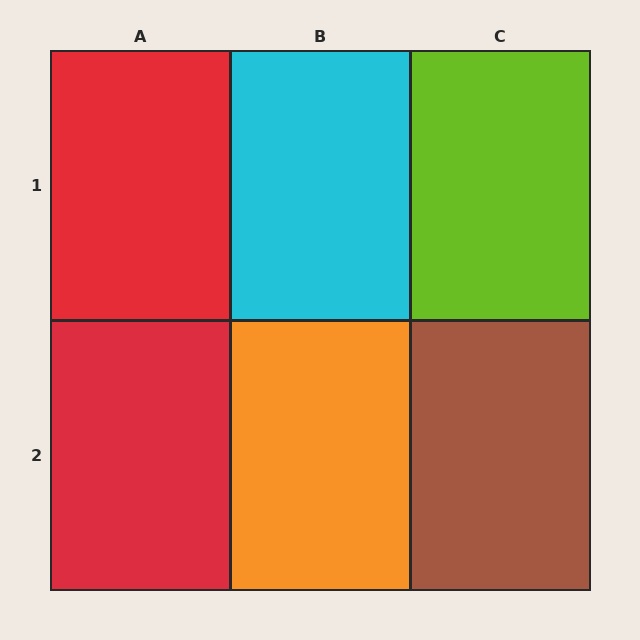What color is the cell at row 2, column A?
Red.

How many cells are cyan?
1 cell is cyan.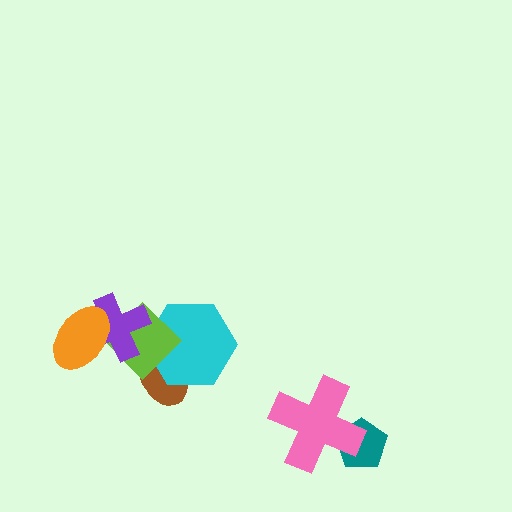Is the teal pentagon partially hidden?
Yes, it is partially covered by another shape.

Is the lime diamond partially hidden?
Yes, it is partially covered by another shape.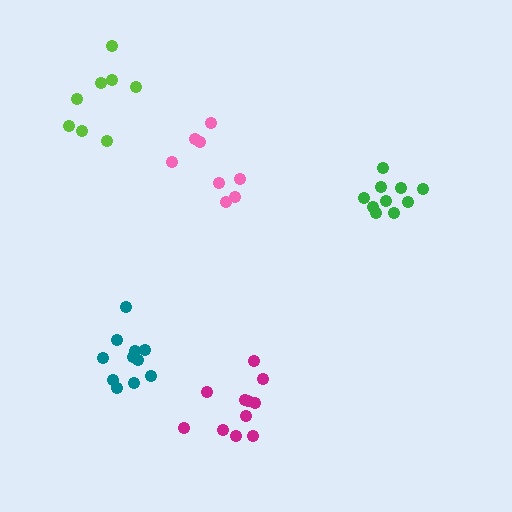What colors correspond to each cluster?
The clusters are colored: teal, green, pink, magenta, lime.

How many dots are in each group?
Group 1: 11 dots, Group 2: 10 dots, Group 3: 8 dots, Group 4: 11 dots, Group 5: 8 dots (48 total).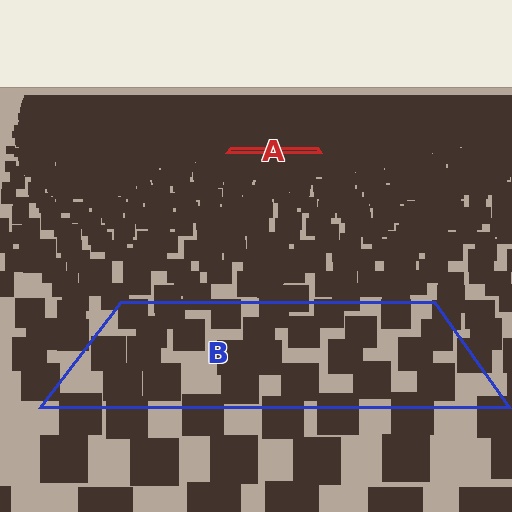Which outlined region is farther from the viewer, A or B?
Region A is farther from the viewer — the texture elements inside it appear smaller and more densely packed.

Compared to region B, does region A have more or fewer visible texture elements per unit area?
Region A has more texture elements per unit area — they are packed more densely because it is farther away.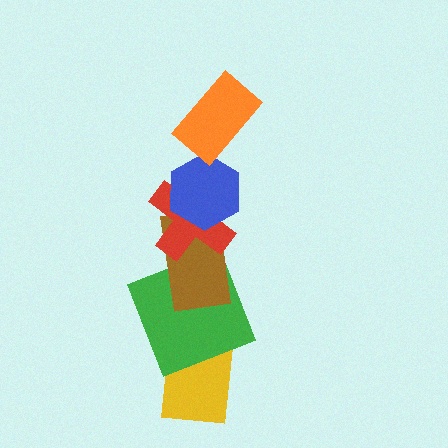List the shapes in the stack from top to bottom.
From top to bottom: the orange rectangle, the blue hexagon, the red cross, the brown rectangle, the green square, the yellow rectangle.